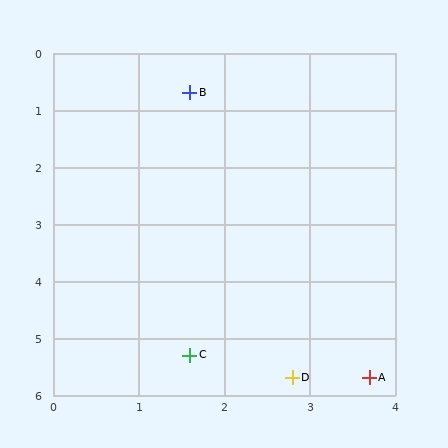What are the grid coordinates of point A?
Point A is at approximately (3.7, 5.7).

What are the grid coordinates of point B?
Point B is at approximately (1.6, 0.7).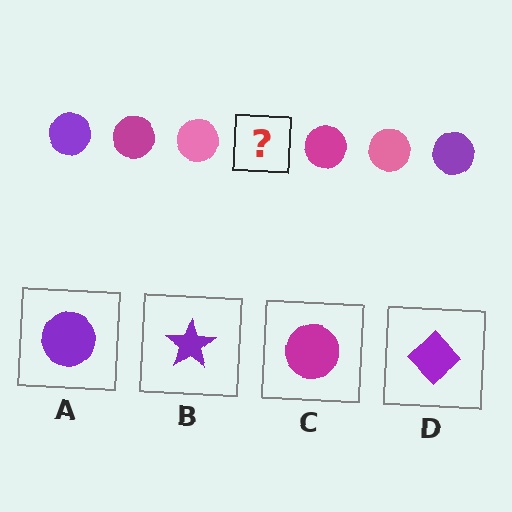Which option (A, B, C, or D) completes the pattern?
A.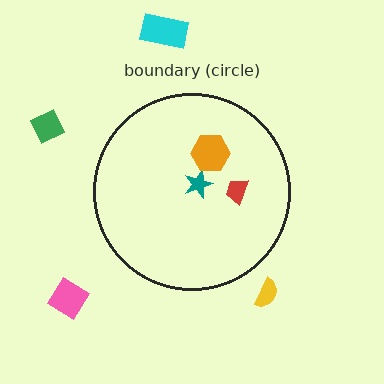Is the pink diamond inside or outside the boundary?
Outside.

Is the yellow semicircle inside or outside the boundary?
Outside.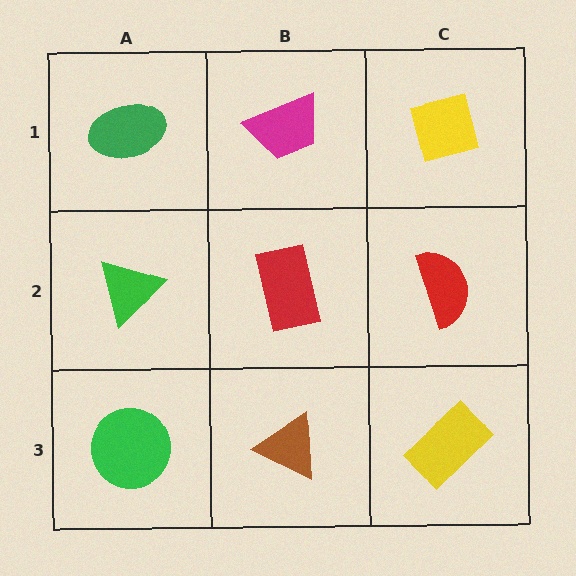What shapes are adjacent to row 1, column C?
A red semicircle (row 2, column C), a magenta trapezoid (row 1, column B).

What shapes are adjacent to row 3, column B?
A red rectangle (row 2, column B), a green circle (row 3, column A), a yellow rectangle (row 3, column C).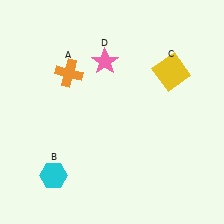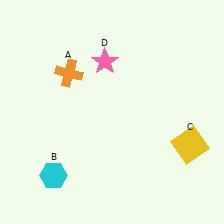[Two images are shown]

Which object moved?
The yellow square (C) moved down.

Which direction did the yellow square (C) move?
The yellow square (C) moved down.